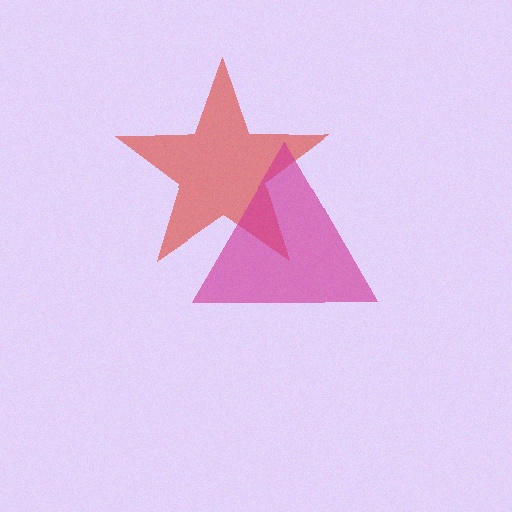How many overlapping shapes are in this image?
There are 2 overlapping shapes in the image.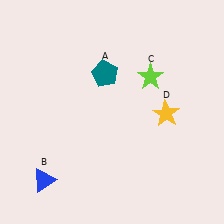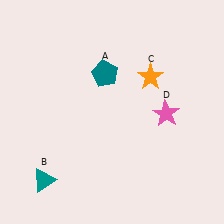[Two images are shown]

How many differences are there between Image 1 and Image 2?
There are 3 differences between the two images.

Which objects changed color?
B changed from blue to teal. C changed from lime to orange. D changed from yellow to pink.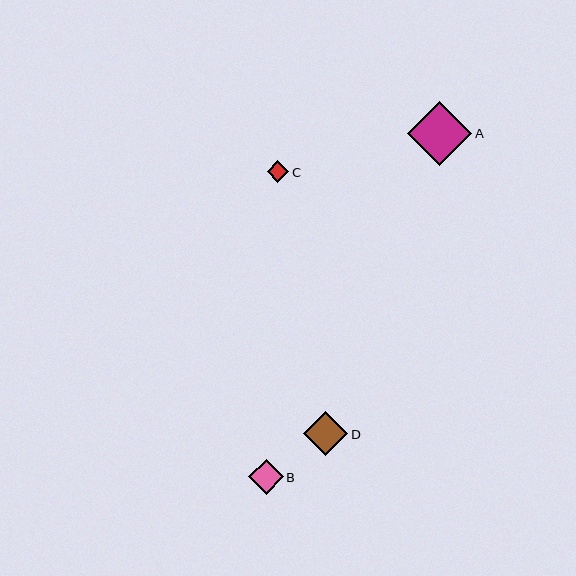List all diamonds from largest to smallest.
From largest to smallest: A, D, B, C.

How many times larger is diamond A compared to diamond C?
Diamond A is approximately 2.9 times the size of diamond C.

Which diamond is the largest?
Diamond A is the largest with a size of approximately 64 pixels.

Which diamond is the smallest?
Diamond C is the smallest with a size of approximately 22 pixels.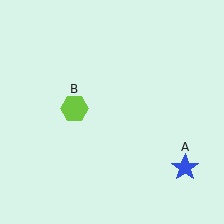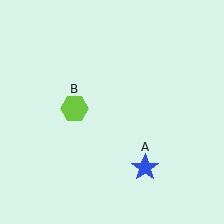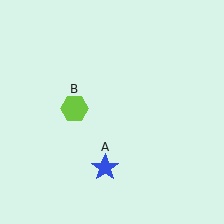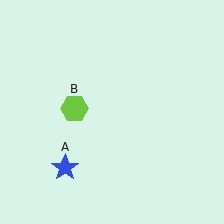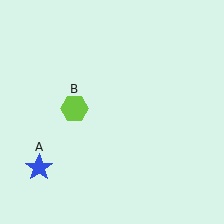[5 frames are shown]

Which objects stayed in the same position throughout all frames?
Lime hexagon (object B) remained stationary.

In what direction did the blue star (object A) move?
The blue star (object A) moved left.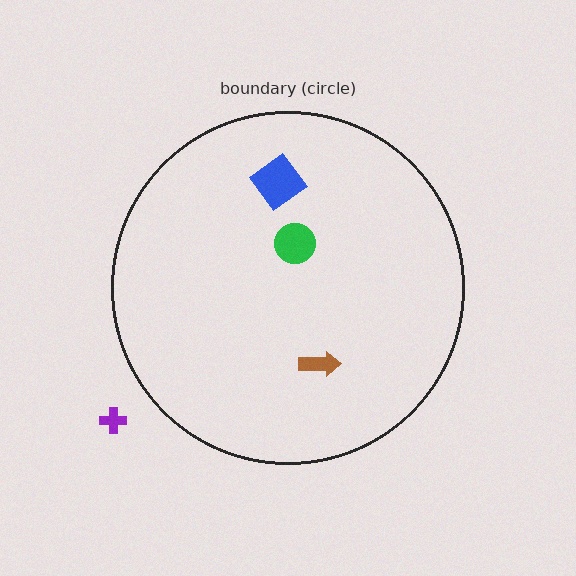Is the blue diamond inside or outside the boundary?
Inside.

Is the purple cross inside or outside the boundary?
Outside.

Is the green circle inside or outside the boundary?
Inside.